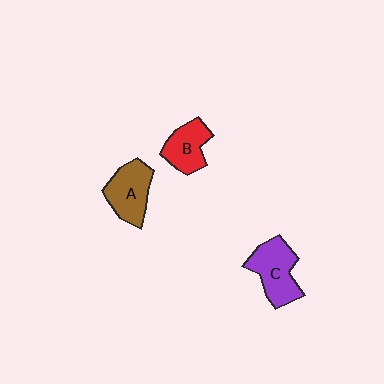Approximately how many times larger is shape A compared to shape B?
Approximately 1.2 times.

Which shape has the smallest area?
Shape B (red).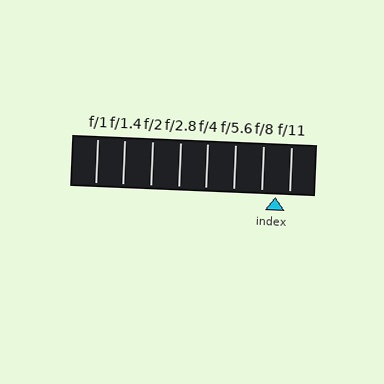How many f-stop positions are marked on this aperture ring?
There are 8 f-stop positions marked.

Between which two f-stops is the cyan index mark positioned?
The index mark is between f/8 and f/11.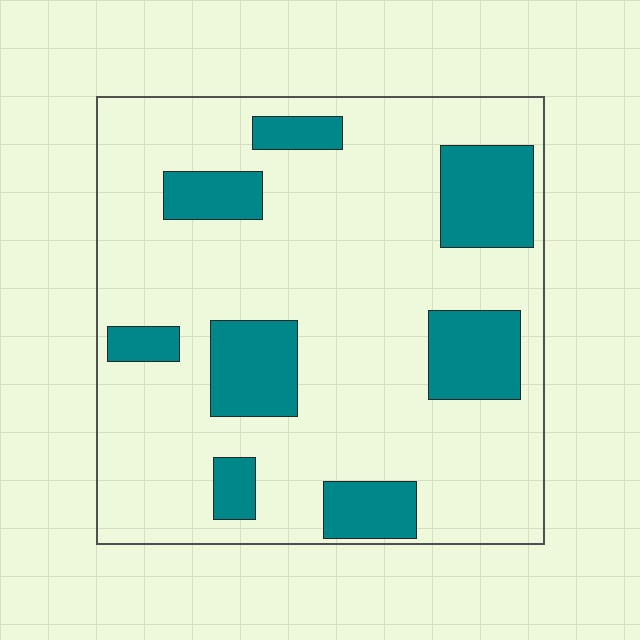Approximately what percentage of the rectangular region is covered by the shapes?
Approximately 25%.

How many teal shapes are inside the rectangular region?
8.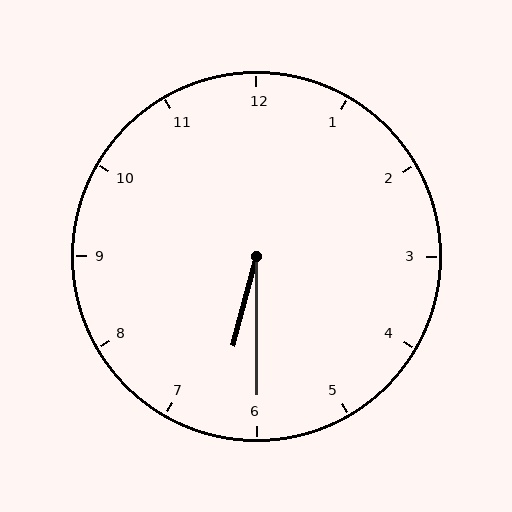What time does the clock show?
6:30.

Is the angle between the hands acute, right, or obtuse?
It is acute.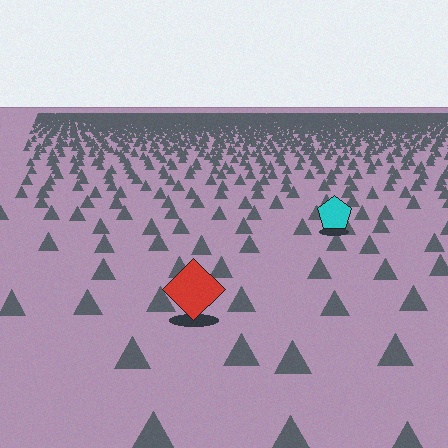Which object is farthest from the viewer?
The cyan pentagon is farthest from the viewer. It appears smaller and the ground texture around it is denser.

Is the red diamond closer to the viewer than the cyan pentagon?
Yes. The red diamond is closer — you can tell from the texture gradient: the ground texture is coarser near it.